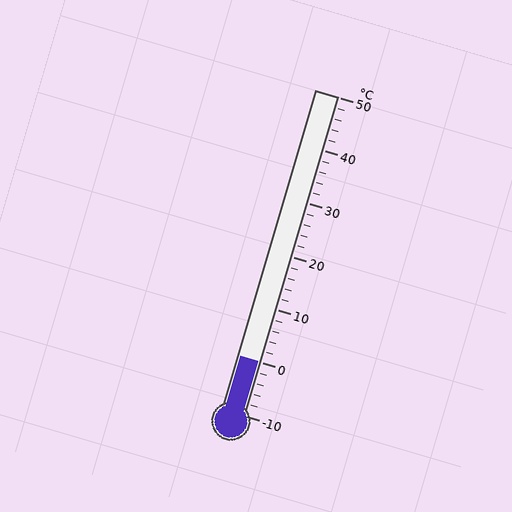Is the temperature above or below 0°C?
The temperature is at 0°C.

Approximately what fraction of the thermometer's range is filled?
The thermometer is filled to approximately 15% of its range.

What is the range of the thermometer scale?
The thermometer scale ranges from -10°C to 50°C.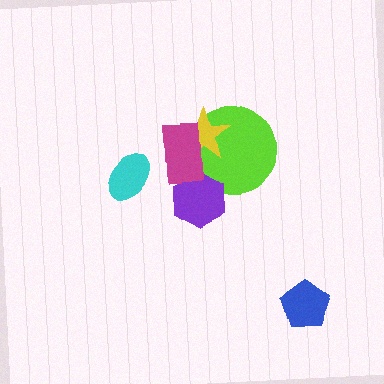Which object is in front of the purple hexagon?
The magenta rectangle is in front of the purple hexagon.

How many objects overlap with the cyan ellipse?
0 objects overlap with the cyan ellipse.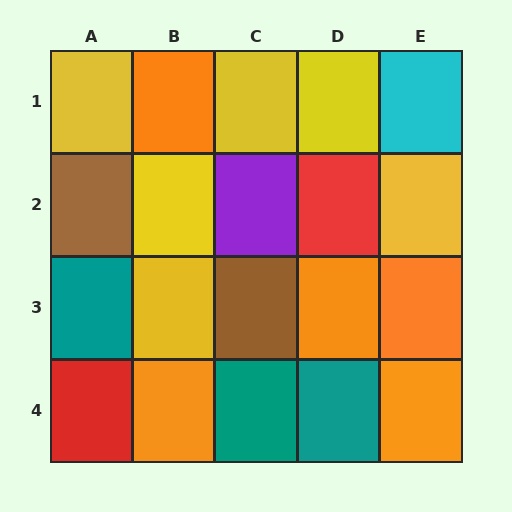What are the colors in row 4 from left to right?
Red, orange, teal, teal, orange.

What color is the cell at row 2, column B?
Yellow.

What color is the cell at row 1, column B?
Orange.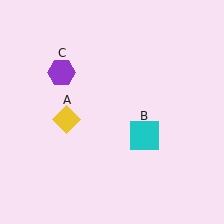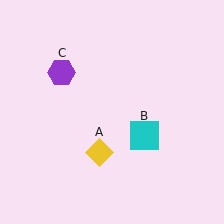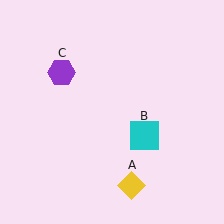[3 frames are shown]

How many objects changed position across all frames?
1 object changed position: yellow diamond (object A).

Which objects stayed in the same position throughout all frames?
Cyan square (object B) and purple hexagon (object C) remained stationary.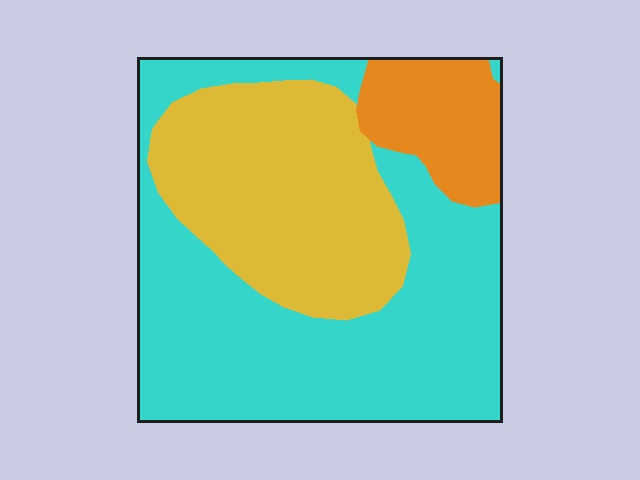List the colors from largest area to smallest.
From largest to smallest: cyan, yellow, orange.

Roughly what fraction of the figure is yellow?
Yellow takes up between a third and a half of the figure.